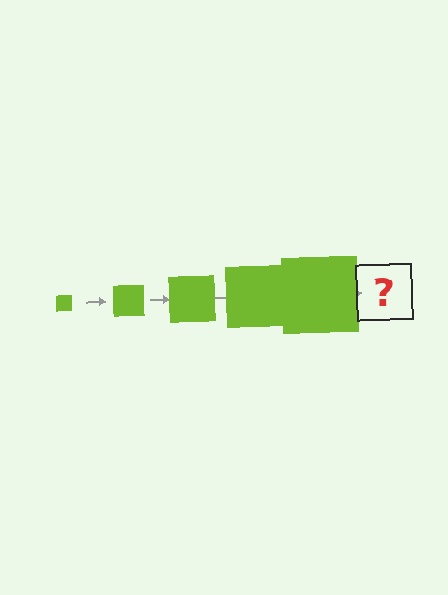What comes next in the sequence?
The next element should be a lime square, larger than the previous one.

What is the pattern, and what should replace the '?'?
The pattern is that the square gets progressively larger each step. The '?' should be a lime square, larger than the previous one.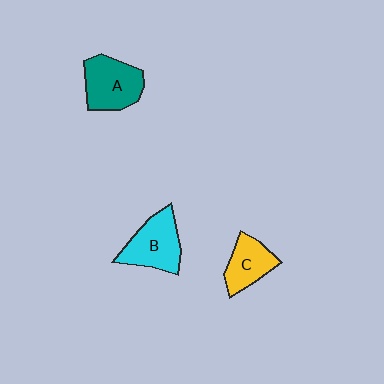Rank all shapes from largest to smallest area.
From largest to smallest: A (teal), B (cyan), C (yellow).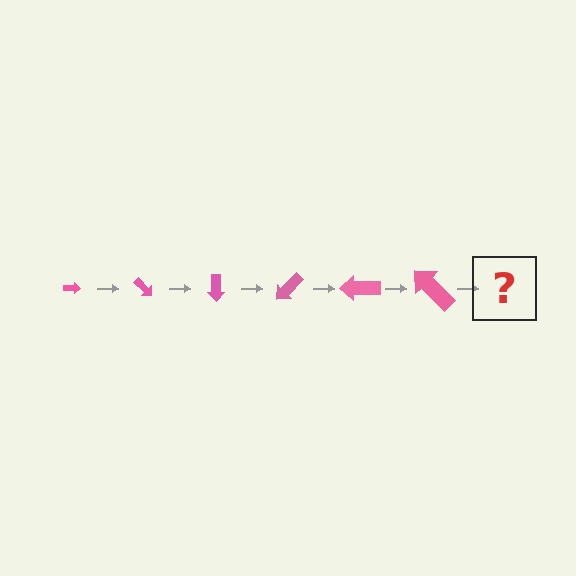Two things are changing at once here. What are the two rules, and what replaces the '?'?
The two rules are that the arrow grows larger each step and it rotates 45 degrees each step. The '?' should be an arrow, larger than the previous one and rotated 270 degrees from the start.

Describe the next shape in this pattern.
It should be an arrow, larger than the previous one and rotated 270 degrees from the start.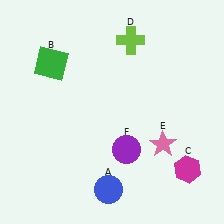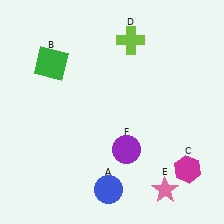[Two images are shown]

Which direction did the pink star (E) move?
The pink star (E) moved down.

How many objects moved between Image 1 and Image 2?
1 object moved between the two images.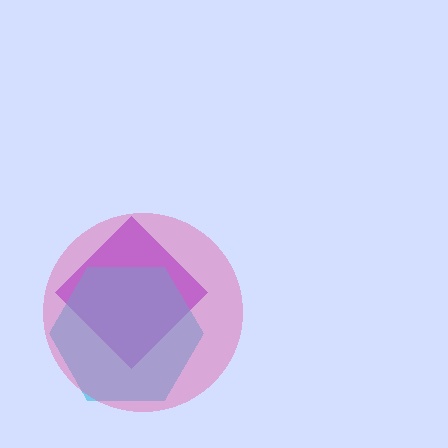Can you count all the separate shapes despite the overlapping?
Yes, there are 3 separate shapes.